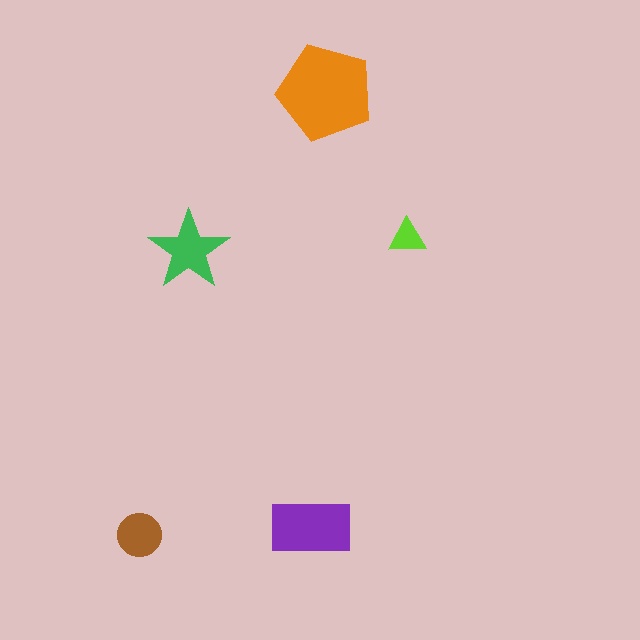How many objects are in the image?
There are 5 objects in the image.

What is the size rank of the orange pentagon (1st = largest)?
1st.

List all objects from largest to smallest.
The orange pentagon, the purple rectangle, the green star, the brown circle, the lime triangle.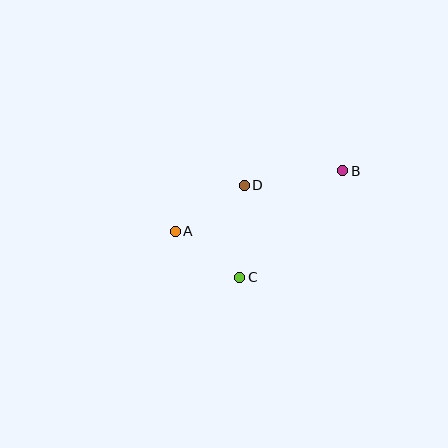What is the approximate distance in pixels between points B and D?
The distance between B and D is approximately 99 pixels.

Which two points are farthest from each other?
Points A and B are farthest from each other.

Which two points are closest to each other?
Points A and C are closest to each other.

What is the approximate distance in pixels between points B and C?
The distance between B and C is approximately 148 pixels.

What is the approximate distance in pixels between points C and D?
The distance between C and D is approximately 92 pixels.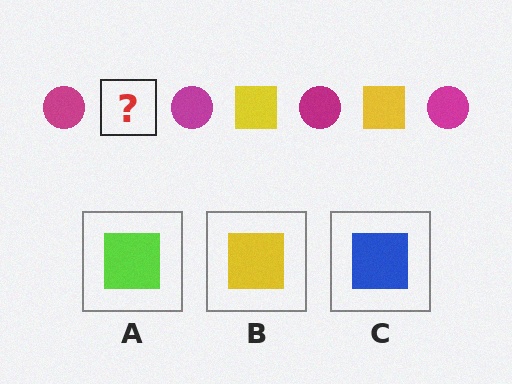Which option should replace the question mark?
Option B.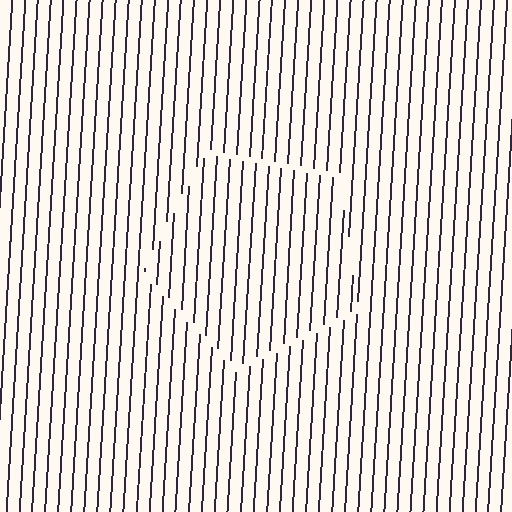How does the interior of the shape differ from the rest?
The interior of the shape contains the same grating, shifted by half a period — the contour is defined by the phase discontinuity where line-ends from the inner and outer gratings abut.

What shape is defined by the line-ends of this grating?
An illusory pentagon. The interior of the shape contains the same grating, shifted by half a period — the contour is defined by the phase discontinuity where line-ends from the inner and outer gratings abut.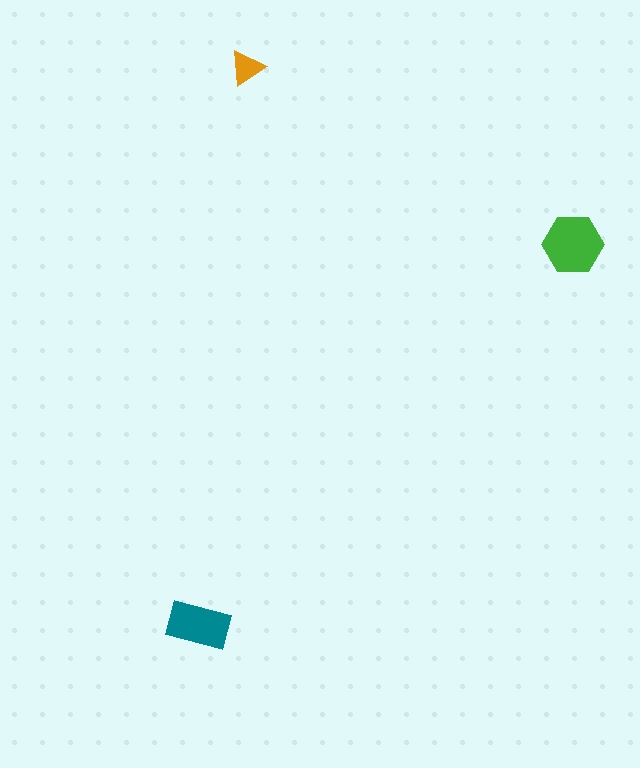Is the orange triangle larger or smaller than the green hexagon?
Smaller.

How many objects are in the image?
There are 3 objects in the image.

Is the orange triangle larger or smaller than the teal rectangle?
Smaller.